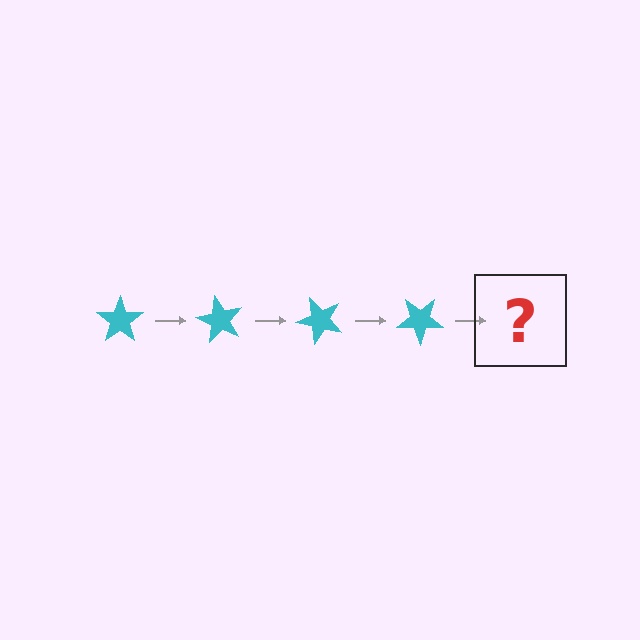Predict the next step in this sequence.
The next step is a cyan star rotated 240 degrees.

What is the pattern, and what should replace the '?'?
The pattern is that the star rotates 60 degrees each step. The '?' should be a cyan star rotated 240 degrees.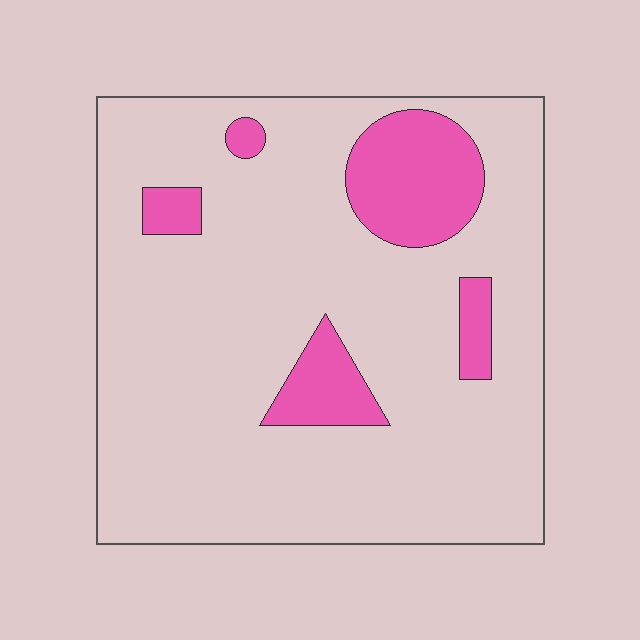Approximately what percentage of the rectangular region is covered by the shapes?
Approximately 15%.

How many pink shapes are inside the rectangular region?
5.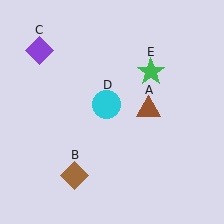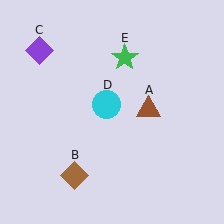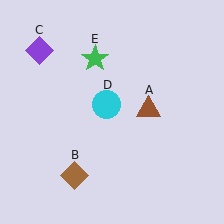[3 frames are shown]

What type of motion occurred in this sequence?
The green star (object E) rotated counterclockwise around the center of the scene.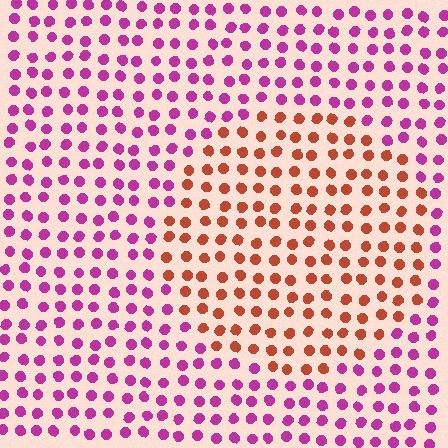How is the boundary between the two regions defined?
The boundary is defined purely by a slight shift in hue (about 58 degrees). Spacing, size, and orientation are identical on both sides.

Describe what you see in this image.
The image is filled with small magenta elements in a uniform arrangement. A circle-shaped region is visible where the elements are tinted to a slightly different hue, forming a subtle color boundary.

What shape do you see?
I see a circle.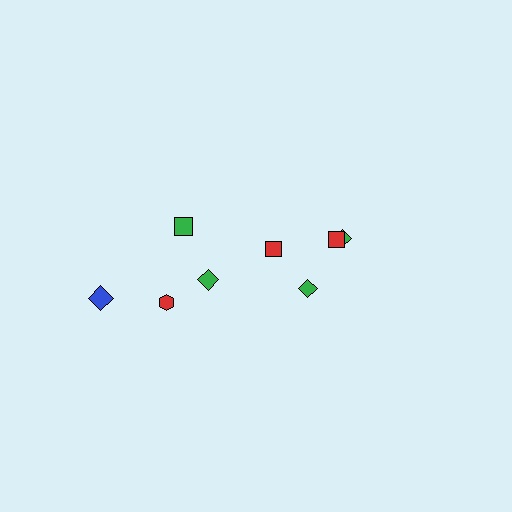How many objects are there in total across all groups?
There are 8 objects.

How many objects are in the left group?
There are 5 objects.